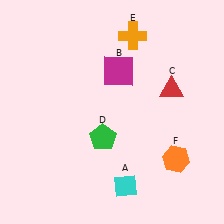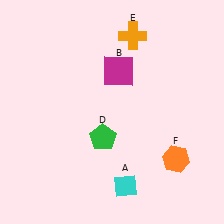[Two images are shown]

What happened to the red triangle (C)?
The red triangle (C) was removed in Image 2. It was in the top-right area of Image 1.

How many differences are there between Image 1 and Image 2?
There is 1 difference between the two images.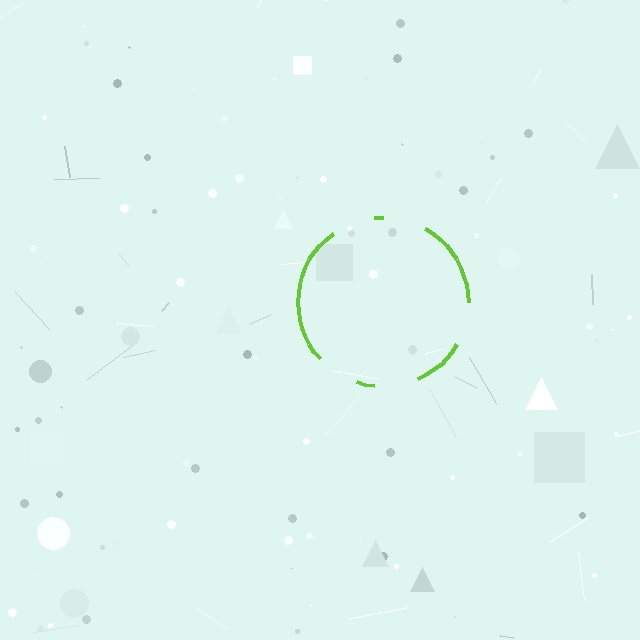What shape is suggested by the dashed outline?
The dashed outline suggests a circle.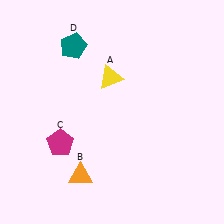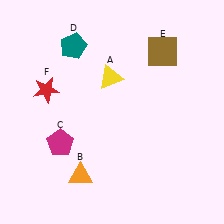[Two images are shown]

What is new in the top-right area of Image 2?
A brown square (E) was added in the top-right area of Image 2.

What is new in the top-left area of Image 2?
A red star (F) was added in the top-left area of Image 2.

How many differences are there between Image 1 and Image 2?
There are 2 differences between the two images.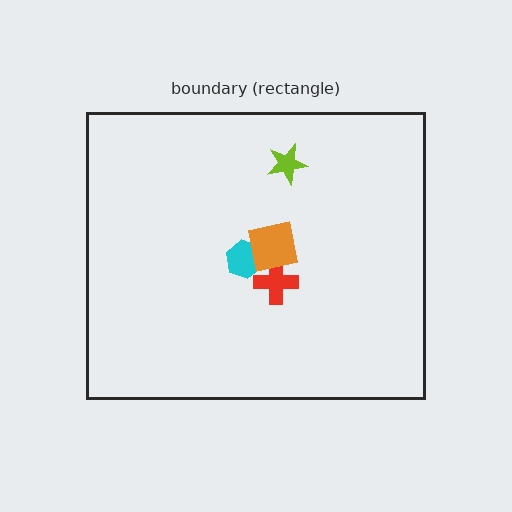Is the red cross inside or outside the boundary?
Inside.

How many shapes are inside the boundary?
4 inside, 0 outside.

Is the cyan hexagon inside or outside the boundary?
Inside.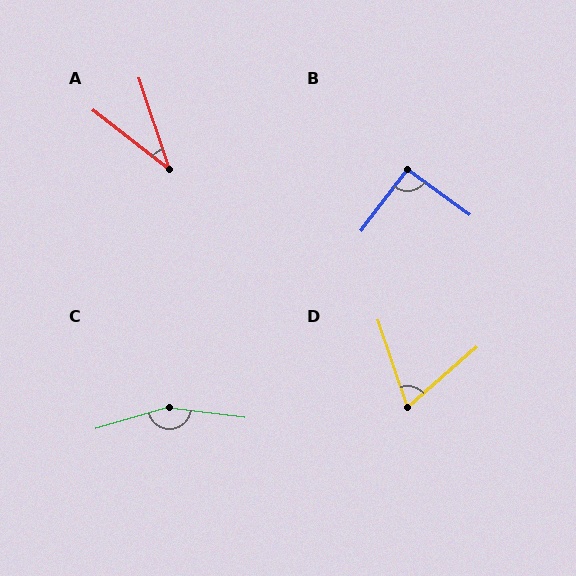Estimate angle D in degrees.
Approximately 67 degrees.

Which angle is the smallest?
A, at approximately 34 degrees.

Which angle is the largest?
C, at approximately 157 degrees.